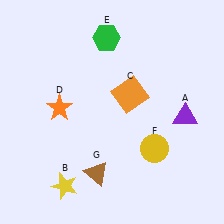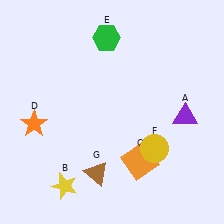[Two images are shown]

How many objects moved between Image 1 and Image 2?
2 objects moved between the two images.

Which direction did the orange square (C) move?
The orange square (C) moved down.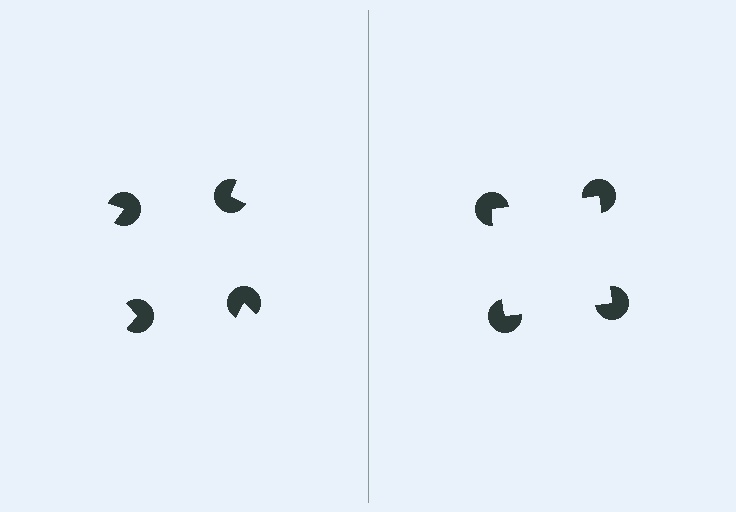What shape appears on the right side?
An illusory square.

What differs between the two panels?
The pac-man discs are positioned identically on both sides; only the wedge orientations differ. On the right they align to a square; on the left they are misaligned.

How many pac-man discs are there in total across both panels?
8 — 4 on each side.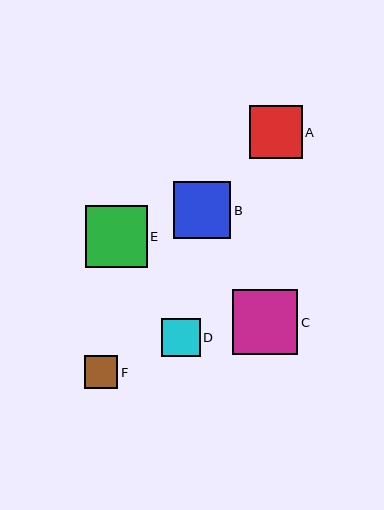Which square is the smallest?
Square F is the smallest with a size of approximately 33 pixels.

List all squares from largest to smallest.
From largest to smallest: C, E, B, A, D, F.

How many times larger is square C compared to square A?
Square C is approximately 1.2 times the size of square A.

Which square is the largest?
Square C is the largest with a size of approximately 65 pixels.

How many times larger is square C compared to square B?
Square C is approximately 1.1 times the size of square B.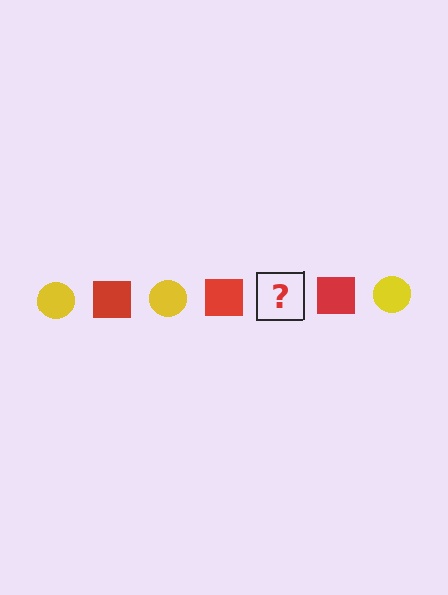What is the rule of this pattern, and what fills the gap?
The rule is that the pattern alternates between yellow circle and red square. The gap should be filled with a yellow circle.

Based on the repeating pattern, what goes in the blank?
The blank should be a yellow circle.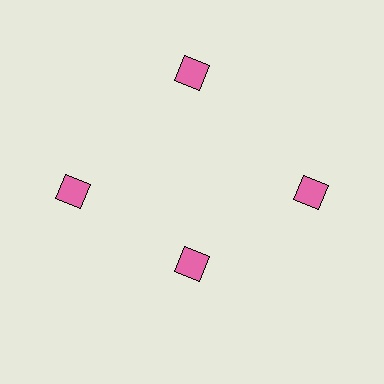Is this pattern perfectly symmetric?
No. The 4 pink diamonds are arranged in a ring, but one element near the 6 o'clock position is pulled inward toward the center, breaking the 4-fold rotational symmetry.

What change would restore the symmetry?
The symmetry would be restored by moving it outward, back onto the ring so that all 4 diamonds sit at equal angles and equal distance from the center.